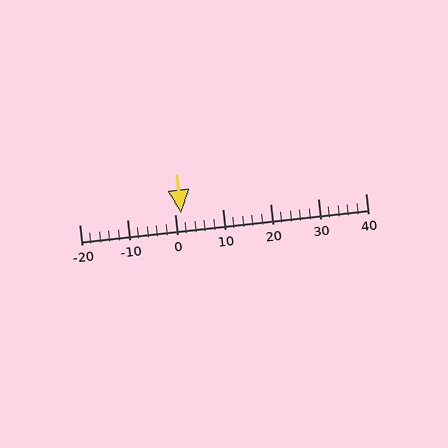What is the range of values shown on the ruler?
The ruler shows values from -20 to 40.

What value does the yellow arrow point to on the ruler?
The yellow arrow points to approximately 1.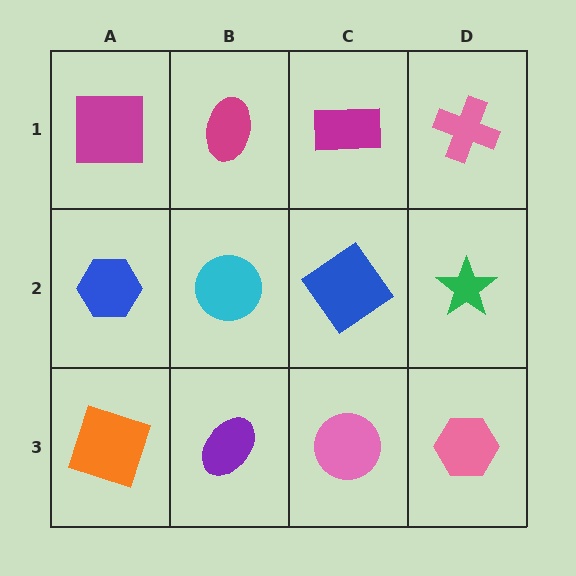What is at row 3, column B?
A purple ellipse.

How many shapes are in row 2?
4 shapes.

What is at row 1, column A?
A magenta square.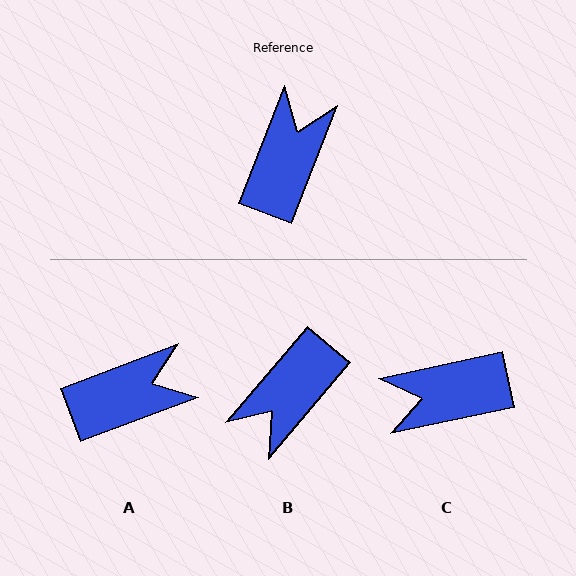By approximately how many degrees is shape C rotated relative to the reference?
Approximately 123 degrees counter-clockwise.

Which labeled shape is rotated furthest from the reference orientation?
B, about 161 degrees away.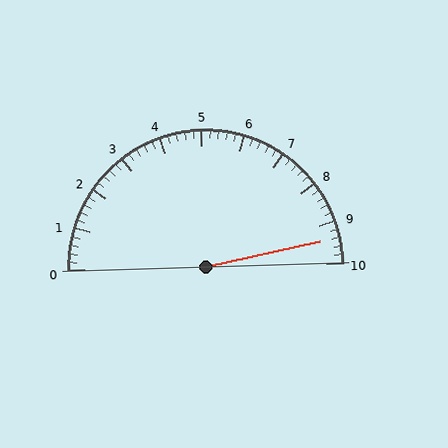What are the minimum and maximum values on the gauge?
The gauge ranges from 0 to 10.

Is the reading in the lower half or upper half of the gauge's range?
The reading is in the upper half of the range (0 to 10).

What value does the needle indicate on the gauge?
The needle indicates approximately 9.4.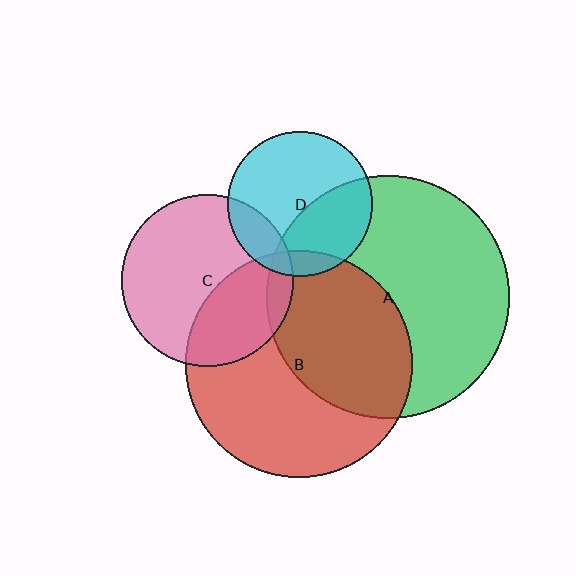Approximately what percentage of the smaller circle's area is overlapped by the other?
Approximately 15%.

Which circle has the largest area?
Circle A (green).